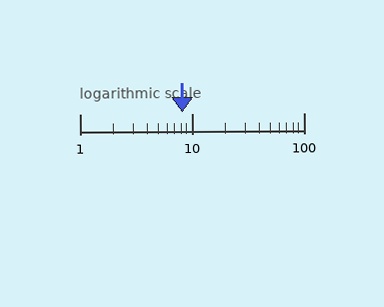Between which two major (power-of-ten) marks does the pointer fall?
The pointer is between 1 and 10.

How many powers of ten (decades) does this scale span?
The scale spans 2 decades, from 1 to 100.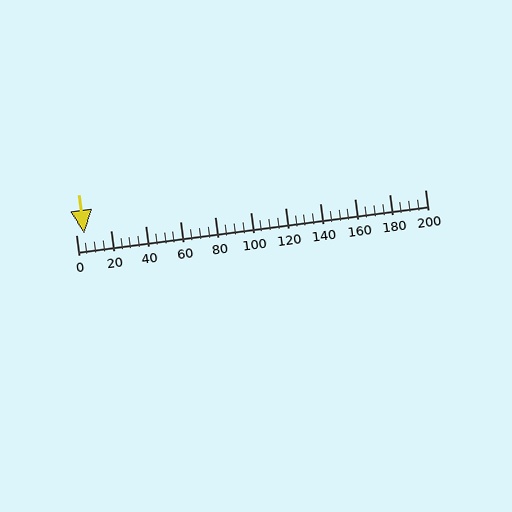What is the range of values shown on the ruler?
The ruler shows values from 0 to 200.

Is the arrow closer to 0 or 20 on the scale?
The arrow is closer to 0.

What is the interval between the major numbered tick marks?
The major tick marks are spaced 20 units apart.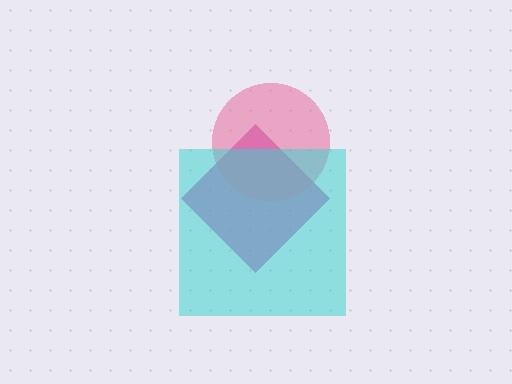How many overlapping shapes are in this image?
There are 3 overlapping shapes in the image.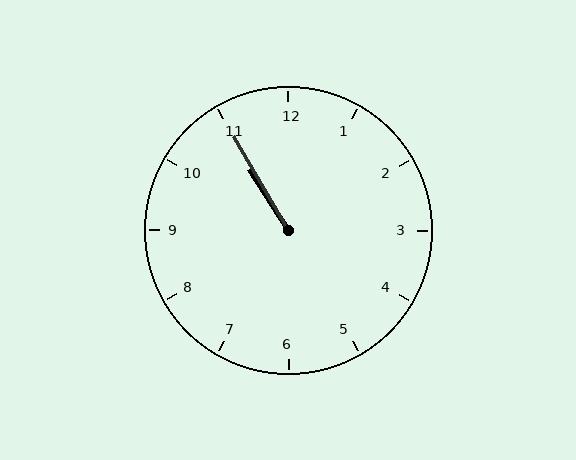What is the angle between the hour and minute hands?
Approximately 2 degrees.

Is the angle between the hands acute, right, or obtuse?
It is acute.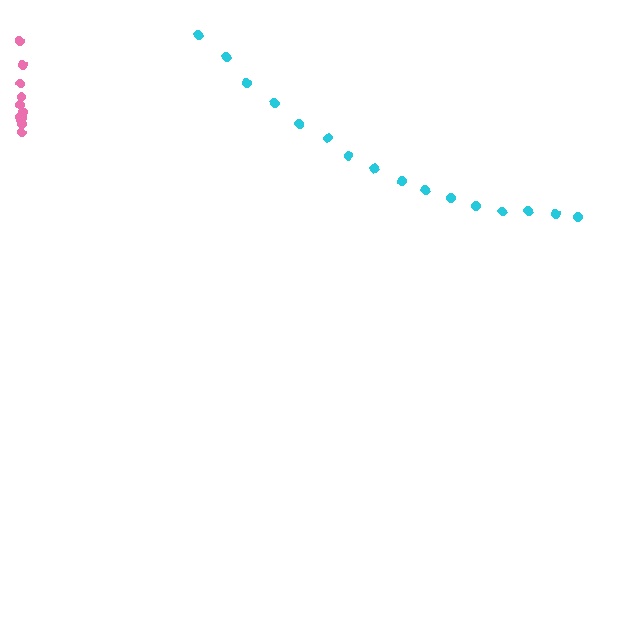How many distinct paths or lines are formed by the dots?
There are 2 distinct paths.